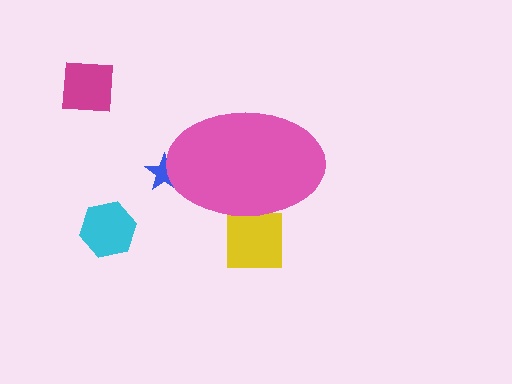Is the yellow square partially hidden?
Yes, the yellow square is partially hidden behind the pink ellipse.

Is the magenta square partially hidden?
No, the magenta square is fully visible.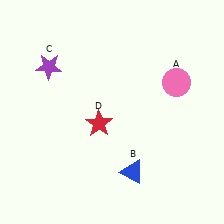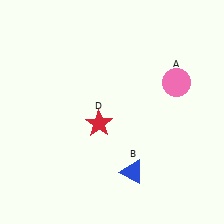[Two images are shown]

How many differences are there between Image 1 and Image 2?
There is 1 difference between the two images.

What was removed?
The purple star (C) was removed in Image 2.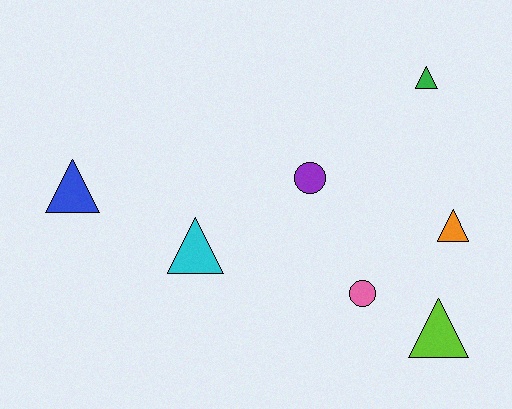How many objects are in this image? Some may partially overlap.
There are 7 objects.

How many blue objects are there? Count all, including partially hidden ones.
There is 1 blue object.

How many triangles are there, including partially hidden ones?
There are 5 triangles.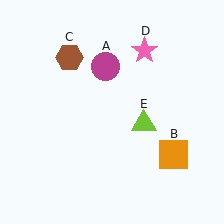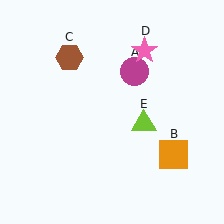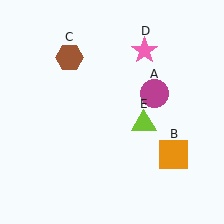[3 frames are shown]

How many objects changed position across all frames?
1 object changed position: magenta circle (object A).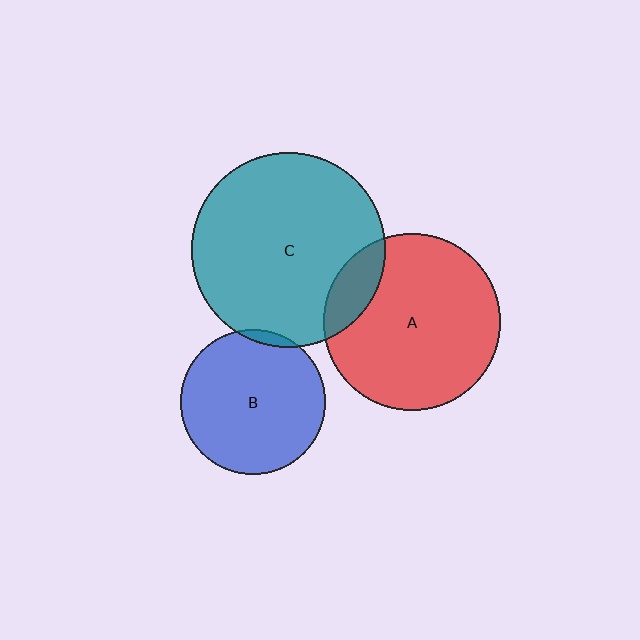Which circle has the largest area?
Circle C (teal).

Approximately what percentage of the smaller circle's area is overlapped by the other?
Approximately 5%.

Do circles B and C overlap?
Yes.